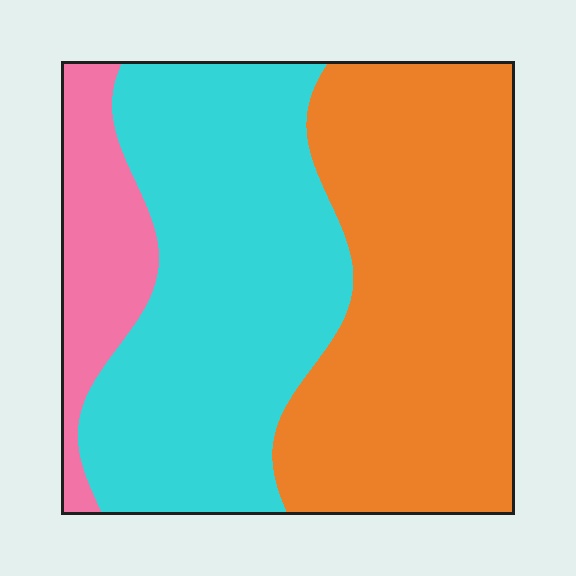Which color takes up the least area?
Pink, at roughly 15%.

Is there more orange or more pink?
Orange.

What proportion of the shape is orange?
Orange takes up between a quarter and a half of the shape.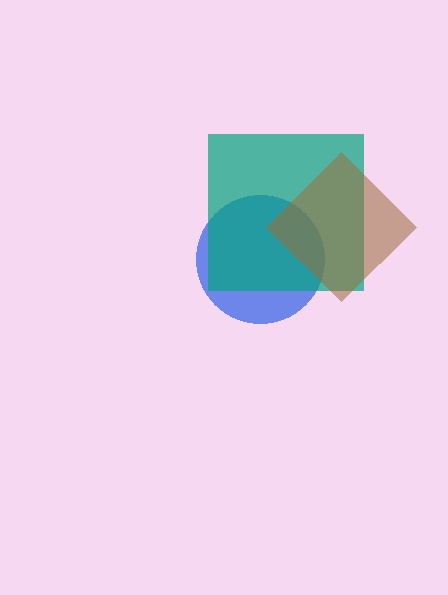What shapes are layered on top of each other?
The layered shapes are: a blue circle, a teal square, a brown diamond.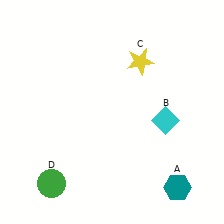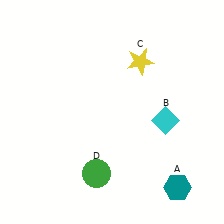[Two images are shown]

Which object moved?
The green circle (D) moved right.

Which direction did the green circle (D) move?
The green circle (D) moved right.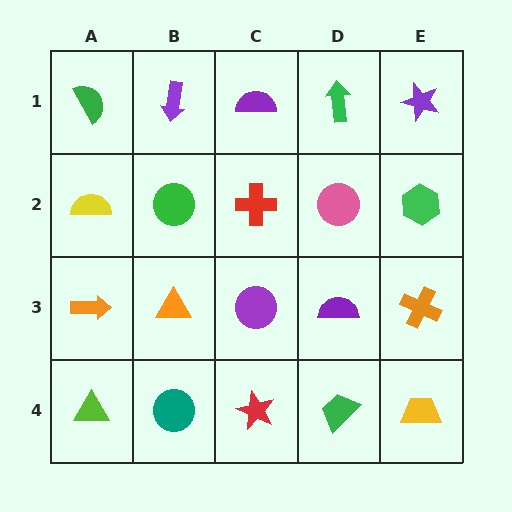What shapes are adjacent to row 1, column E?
A green hexagon (row 2, column E), a green arrow (row 1, column D).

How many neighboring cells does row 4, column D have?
3.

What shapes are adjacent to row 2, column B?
A purple arrow (row 1, column B), an orange triangle (row 3, column B), a yellow semicircle (row 2, column A), a red cross (row 2, column C).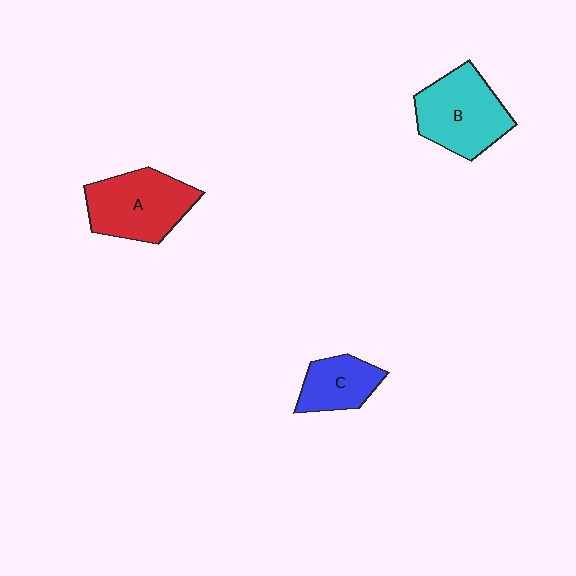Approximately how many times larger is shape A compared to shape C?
Approximately 1.7 times.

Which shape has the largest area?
Shape A (red).